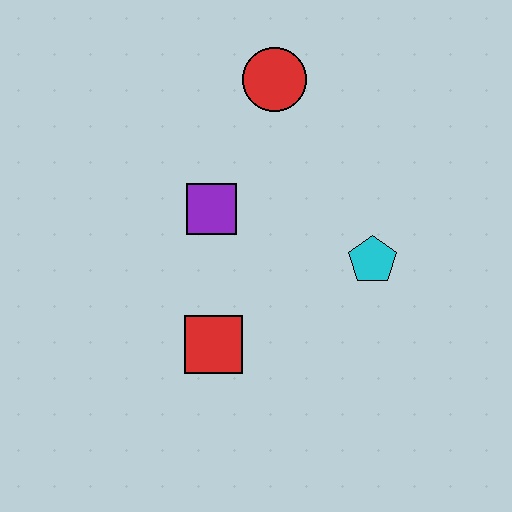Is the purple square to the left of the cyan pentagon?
Yes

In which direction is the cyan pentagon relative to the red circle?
The cyan pentagon is below the red circle.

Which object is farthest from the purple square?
The cyan pentagon is farthest from the purple square.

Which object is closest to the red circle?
The purple square is closest to the red circle.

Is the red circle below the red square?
No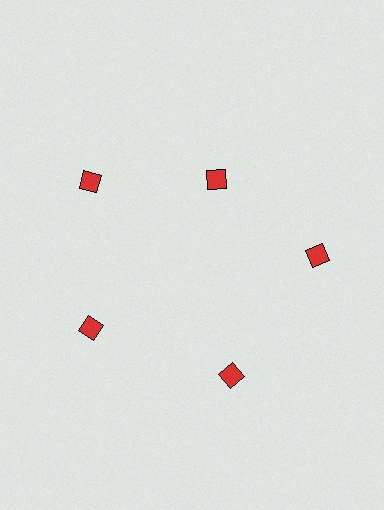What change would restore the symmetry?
The symmetry would be restored by moving it outward, back onto the ring so that all 5 diamonds sit at equal angles and equal distance from the center.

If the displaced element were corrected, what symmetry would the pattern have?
It would have 5-fold rotational symmetry — the pattern would map onto itself every 72 degrees.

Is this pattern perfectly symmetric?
No. The 5 red diamonds are arranged in a ring, but one element near the 1 o'clock position is pulled inward toward the center, breaking the 5-fold rotational symmetry.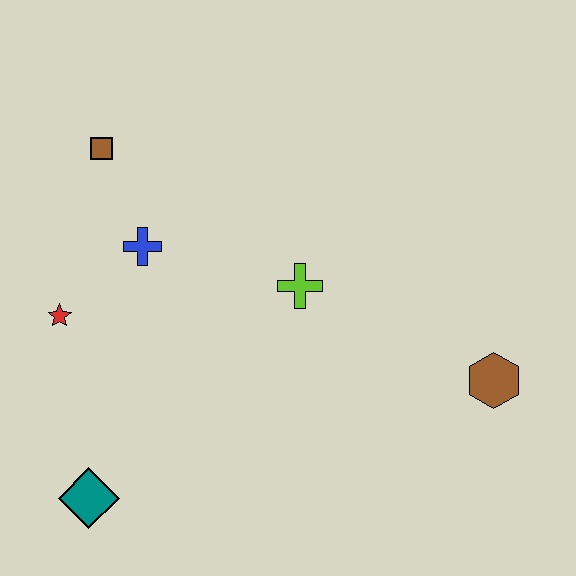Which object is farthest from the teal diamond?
The brown hexagon is farthest from the teal diamond.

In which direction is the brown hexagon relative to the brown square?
The brown hexagon is to the right of the brown square.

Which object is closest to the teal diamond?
The red star is closest to the teal diamond.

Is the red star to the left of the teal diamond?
Yes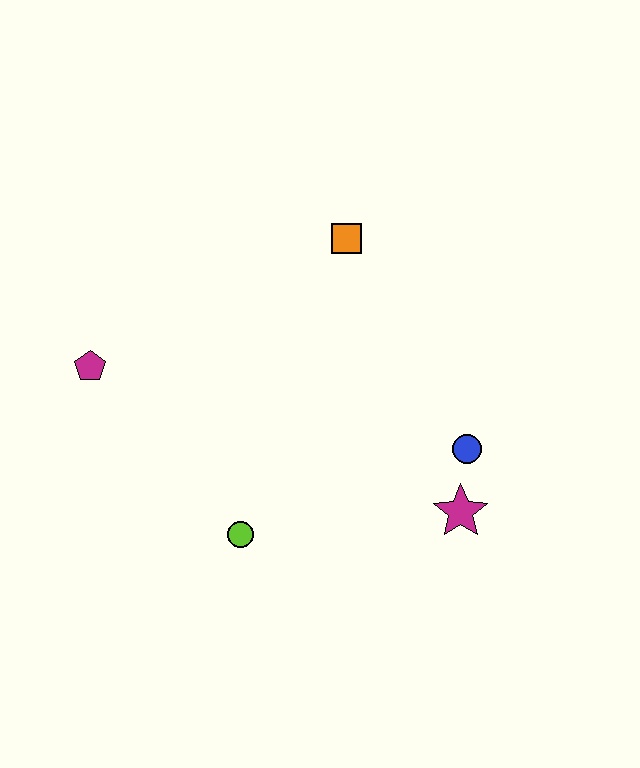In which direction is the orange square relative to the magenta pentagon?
The orange square is to the right of the magenta pentagon.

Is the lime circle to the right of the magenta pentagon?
Yes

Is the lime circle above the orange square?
No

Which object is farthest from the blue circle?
The magenta pentagon is farthest from the blue circle.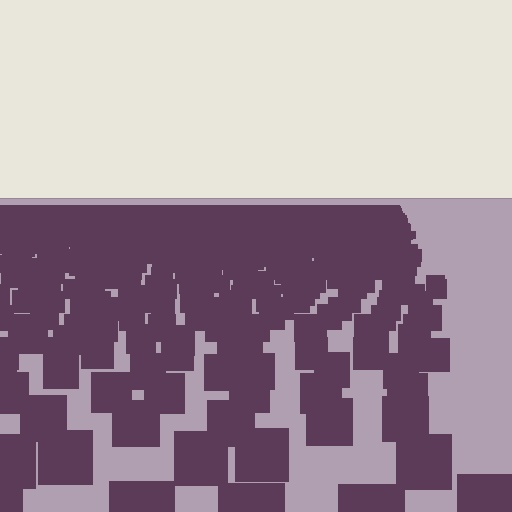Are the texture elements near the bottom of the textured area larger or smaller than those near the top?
Larger. Near the bottom, elements are closer to the viewer and appear at a bigger on-screen size.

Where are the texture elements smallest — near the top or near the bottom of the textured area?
Near the top.